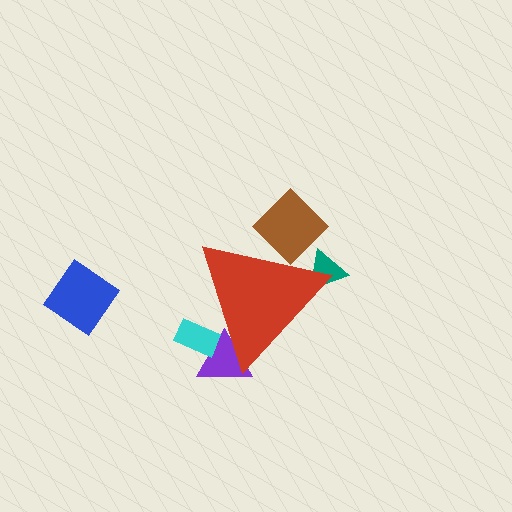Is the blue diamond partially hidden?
No, the blue diamond is fully visible.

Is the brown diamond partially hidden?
Yes, the brown diamond is partially hidden behind the red triangle.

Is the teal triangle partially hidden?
Yes, the teal triangle is partially hidden behind the red triangle.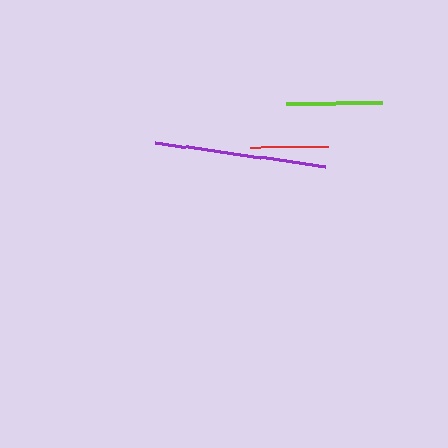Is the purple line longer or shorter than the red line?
The purple line is longer than the red line.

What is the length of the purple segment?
The purple segment is approximately 173 pixels long.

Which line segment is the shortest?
The red line is the shortest at approximately 79 pixels.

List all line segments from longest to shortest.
From longest to shortest: purple, lime, red.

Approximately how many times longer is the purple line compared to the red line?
The purple line is approximately 2.2 times the length of the red line.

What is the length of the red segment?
The red segment is approximately 79 pixels long.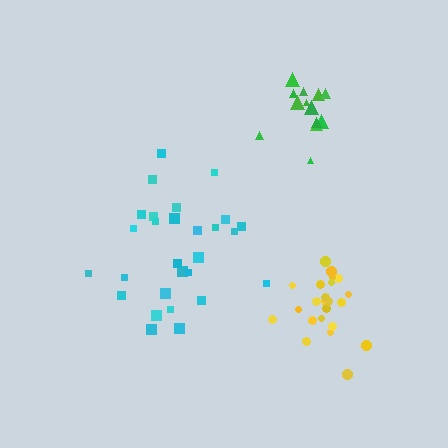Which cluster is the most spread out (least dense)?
Cyan.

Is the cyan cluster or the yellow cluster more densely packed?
Yellow.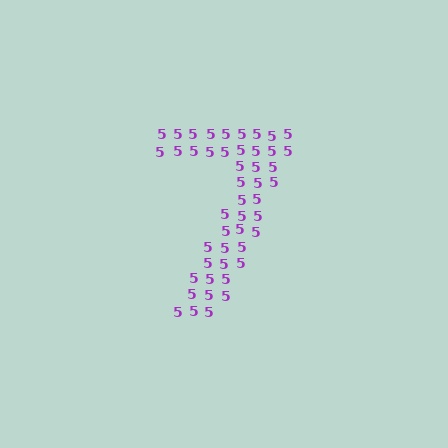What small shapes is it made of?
It is made of small digit 5's.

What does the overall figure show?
The overall figure shows the digit 7.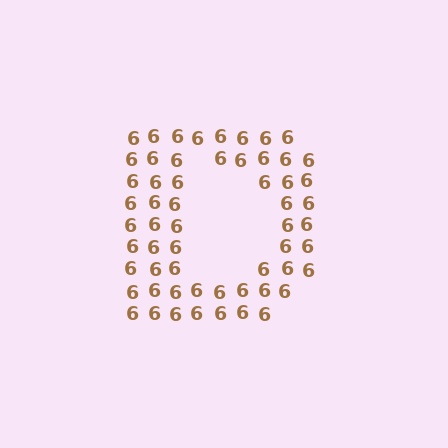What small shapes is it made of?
It is made of small digit 6's.